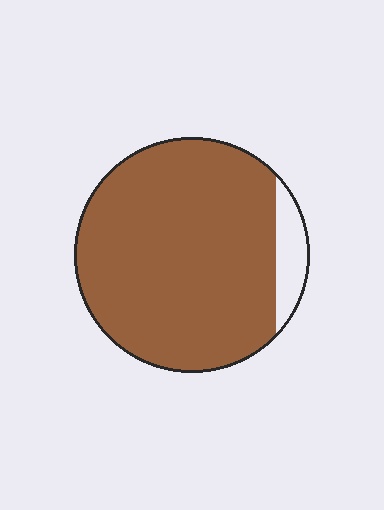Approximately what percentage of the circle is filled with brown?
Approximately 90%.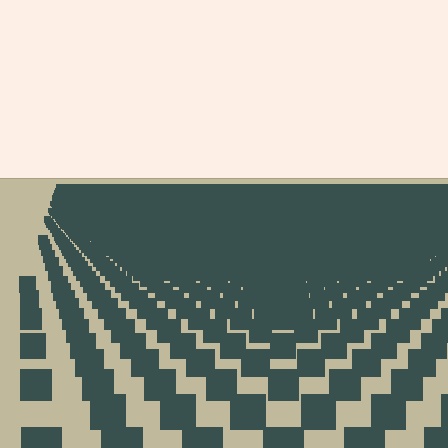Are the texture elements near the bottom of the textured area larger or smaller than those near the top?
Larger. Near the bottom, elements are closer to the viewer and appear at a bigger on-screen size.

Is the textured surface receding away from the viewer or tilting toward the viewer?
The surface is receding away from the viewer. Texture elements get smaller and denser toward the top.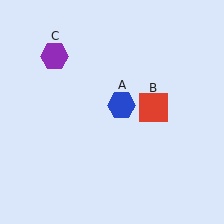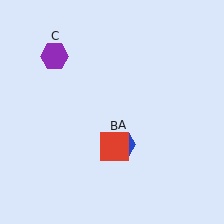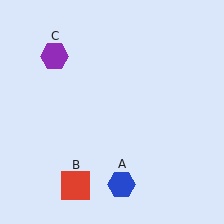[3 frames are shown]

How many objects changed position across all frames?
2 objects changed position: blue hexagon (object A), red square (object B).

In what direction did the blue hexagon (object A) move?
The blue hexagon (object A) moved down.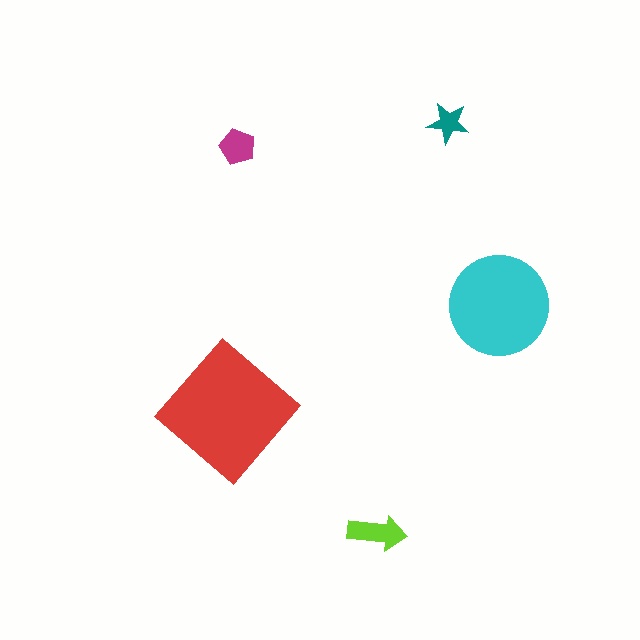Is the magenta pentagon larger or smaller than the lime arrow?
Smaller.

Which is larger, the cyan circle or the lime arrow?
The cyan circle.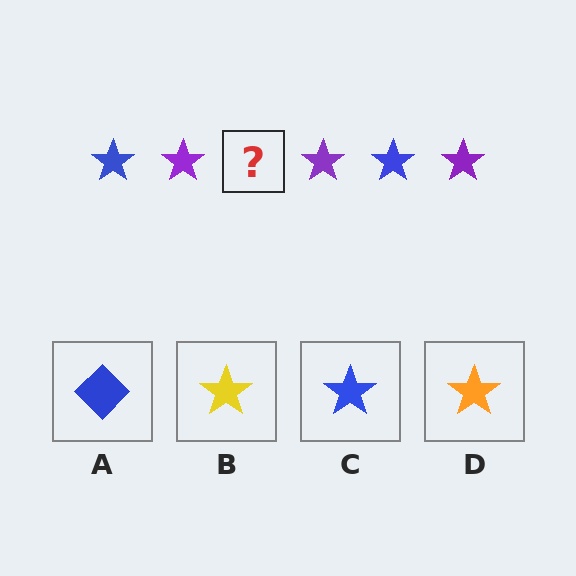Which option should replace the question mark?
Option C.